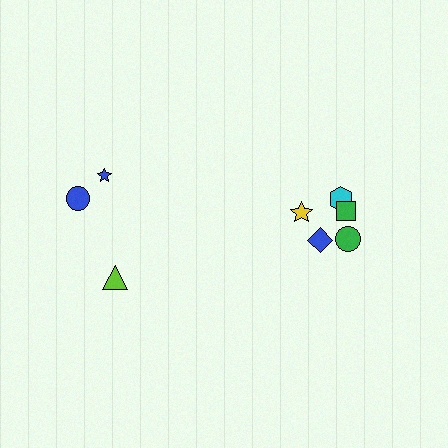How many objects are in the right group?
There are 5 objects.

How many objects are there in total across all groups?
There are 8 objects.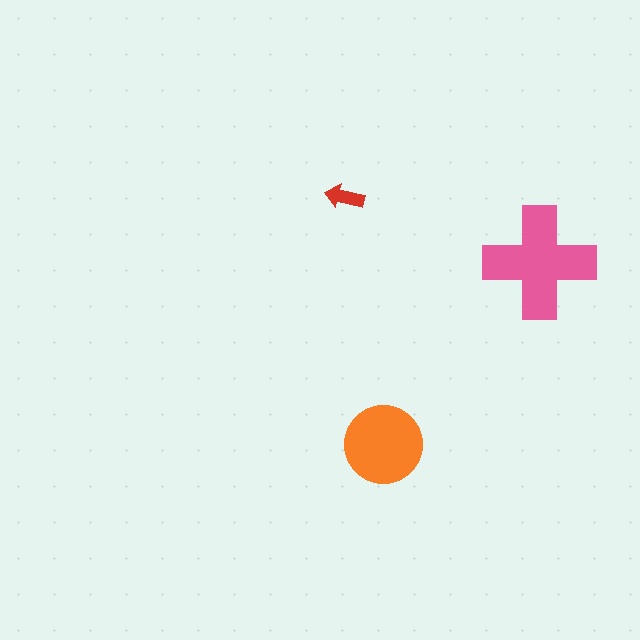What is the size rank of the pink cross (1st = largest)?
1st.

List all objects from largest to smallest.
The pink cross, the orange circle, the red arrow.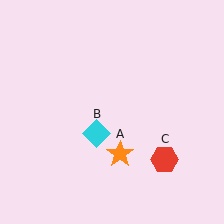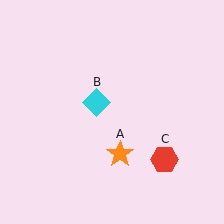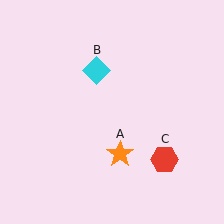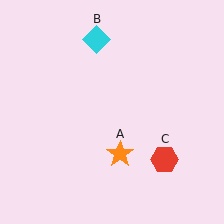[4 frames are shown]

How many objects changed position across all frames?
1 object changed position: cyan diamond (object B).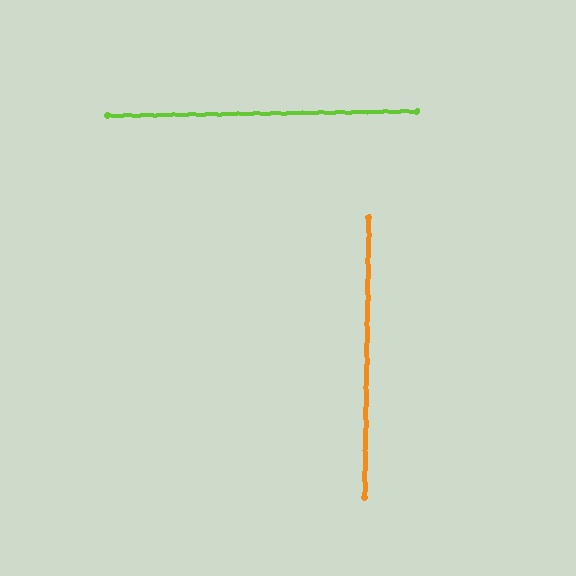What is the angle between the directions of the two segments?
Approximately 88 degrees.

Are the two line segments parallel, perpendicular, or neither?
Perpendicular — they meet at approximately 88°.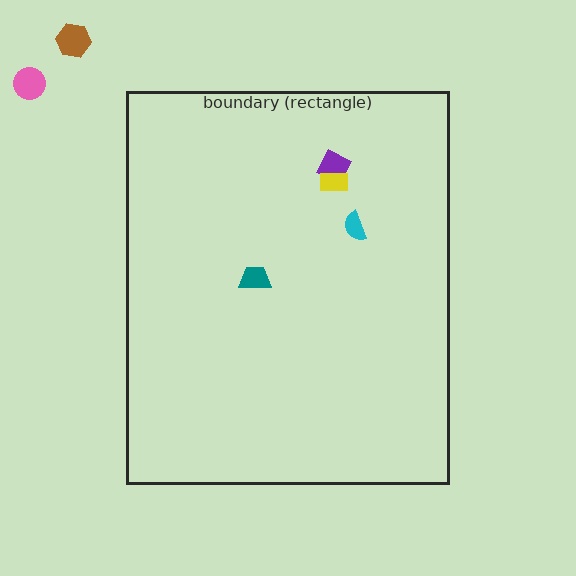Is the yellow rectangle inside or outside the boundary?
Inside.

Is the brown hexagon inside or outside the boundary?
Outside.